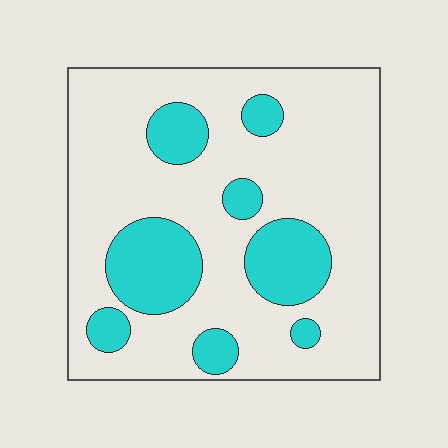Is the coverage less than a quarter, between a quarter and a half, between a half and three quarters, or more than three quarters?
Less than a quarter.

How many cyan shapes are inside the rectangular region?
8.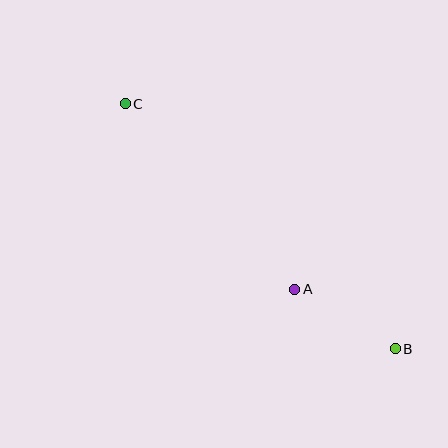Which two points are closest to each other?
Points A and B are closest to each other.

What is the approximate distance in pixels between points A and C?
The distance between A and C is approximately 251 pixels.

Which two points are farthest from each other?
Points B and C are farthest from each other.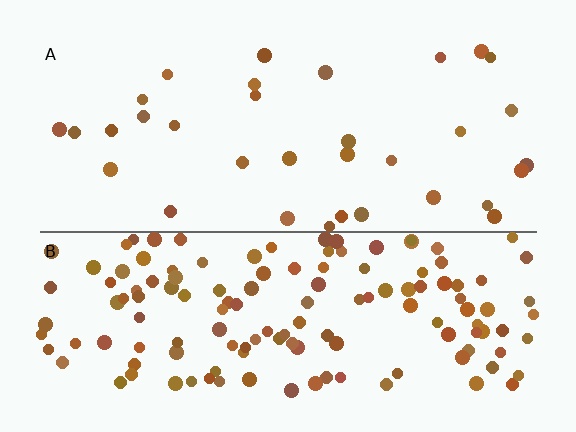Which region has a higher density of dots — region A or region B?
B (the bottom).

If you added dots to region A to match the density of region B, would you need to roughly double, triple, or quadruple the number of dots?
Approximately quadruple.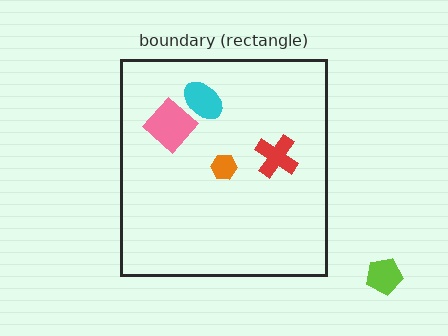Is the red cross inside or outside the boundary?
Inside.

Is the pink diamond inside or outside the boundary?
Inside.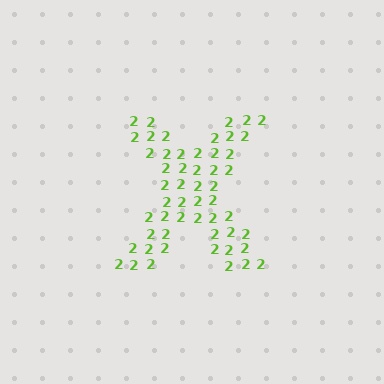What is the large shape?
The large shape is the letter X.